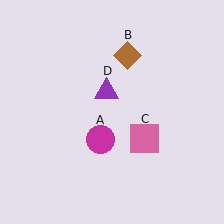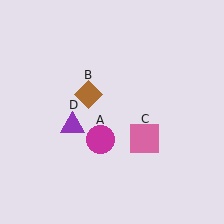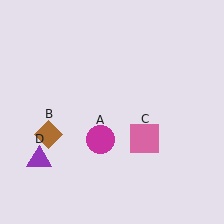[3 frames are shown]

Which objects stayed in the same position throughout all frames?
Magenta circle (object A) and pink square (object C) remained stationary.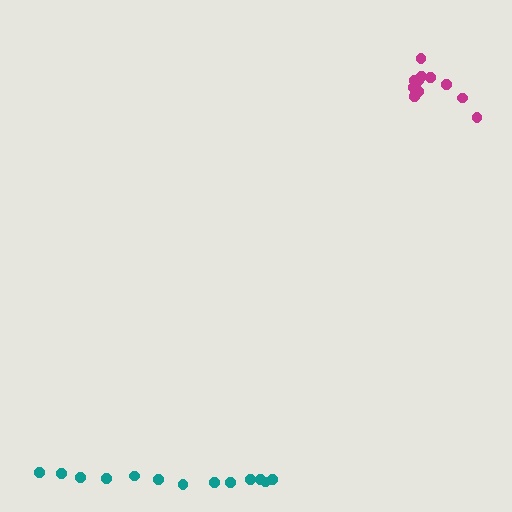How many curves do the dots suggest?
There are 2 distinct paths.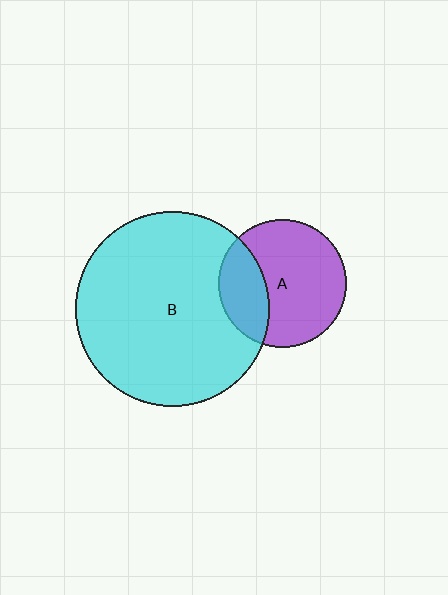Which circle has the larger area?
Circle B (cyan).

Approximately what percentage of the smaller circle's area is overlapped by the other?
Approximately 30%.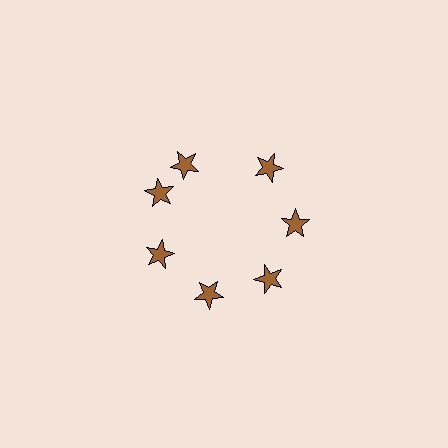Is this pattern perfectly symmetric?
No. The 7 brown stars are arranged in a ring, but one element near the 12 o'clock position is rotated out of alignment along the ring, breaking the 7-fold rotational symmetry.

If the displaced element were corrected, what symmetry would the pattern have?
It would have 7-fold rotational symmetry — the pattern would map onto itself every 51 degrees.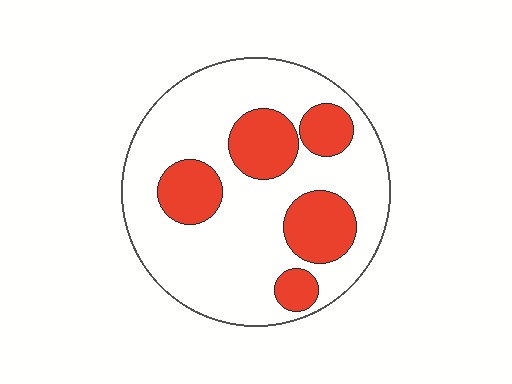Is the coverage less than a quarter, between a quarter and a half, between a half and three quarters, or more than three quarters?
Between a quarter and a half.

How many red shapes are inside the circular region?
5.